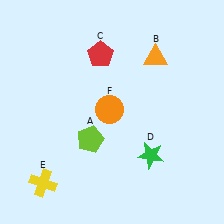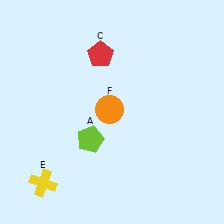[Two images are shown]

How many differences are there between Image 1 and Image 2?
There are 2 differences between the two images.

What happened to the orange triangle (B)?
The orange triangle (B) was removed in Image 2. It was in the top-right area of Image 1.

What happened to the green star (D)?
The green star (D) was removed in Image 2. It was in the bottom-right area of Image 1.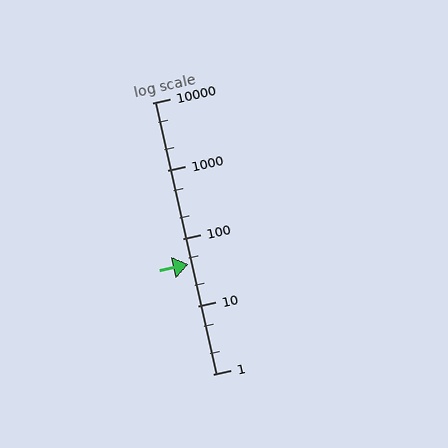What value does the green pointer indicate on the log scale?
The pointer indicates approximately 41.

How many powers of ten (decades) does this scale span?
The scale spans 4 decades, from 1 to 10000.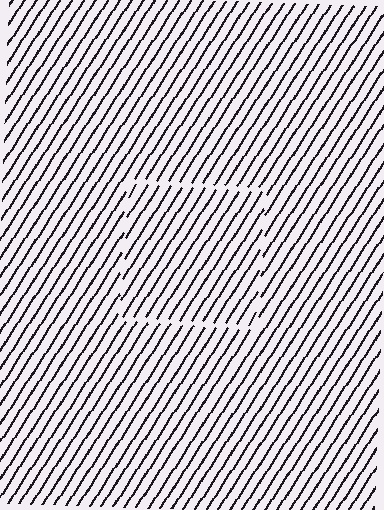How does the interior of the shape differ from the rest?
The interior of the shape contains the same grating, shifted by half a period — the contour is defined by the phase discontinuity where line-ends from the inner and outer gratings abut.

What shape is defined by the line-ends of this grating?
An illusory square. The interior of the shape contains the same grating, shifted by half a period — the contour is defined by the phase discontinuity where line-ends from the inner and outer gratings abut.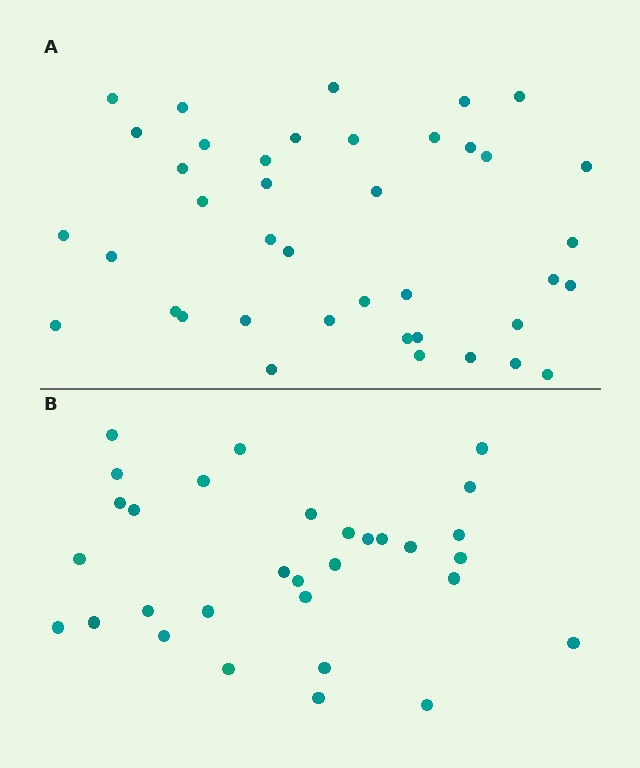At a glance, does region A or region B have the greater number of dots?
Region A (the top region) has more dots.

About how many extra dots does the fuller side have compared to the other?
Region A has roughly 8 or so more dots than region B.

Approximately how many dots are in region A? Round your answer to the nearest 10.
About 40 dots.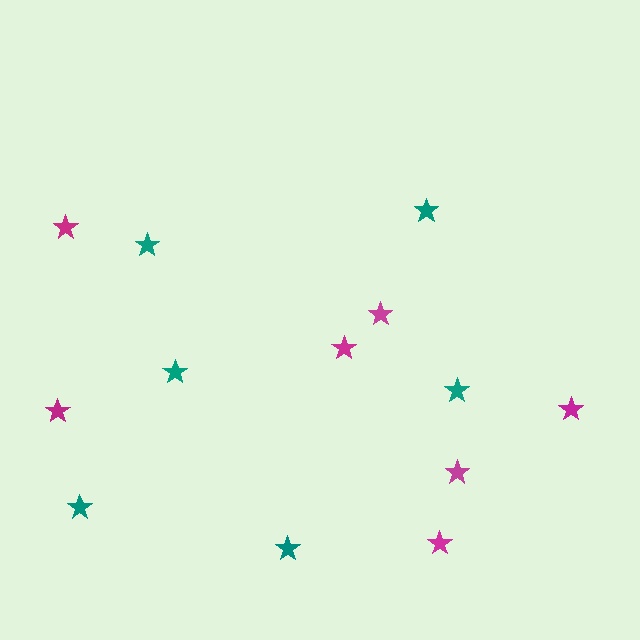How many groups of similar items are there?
There are 2 groups: one group of teal stars (6) and one group of magenta stars (7).